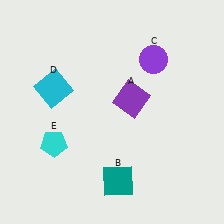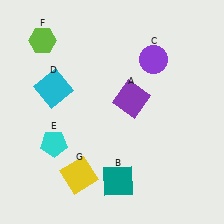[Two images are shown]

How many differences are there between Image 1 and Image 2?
There are 2 differences between the two images.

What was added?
A lime hexagon (F), a yellow square (G) were added in Image 2.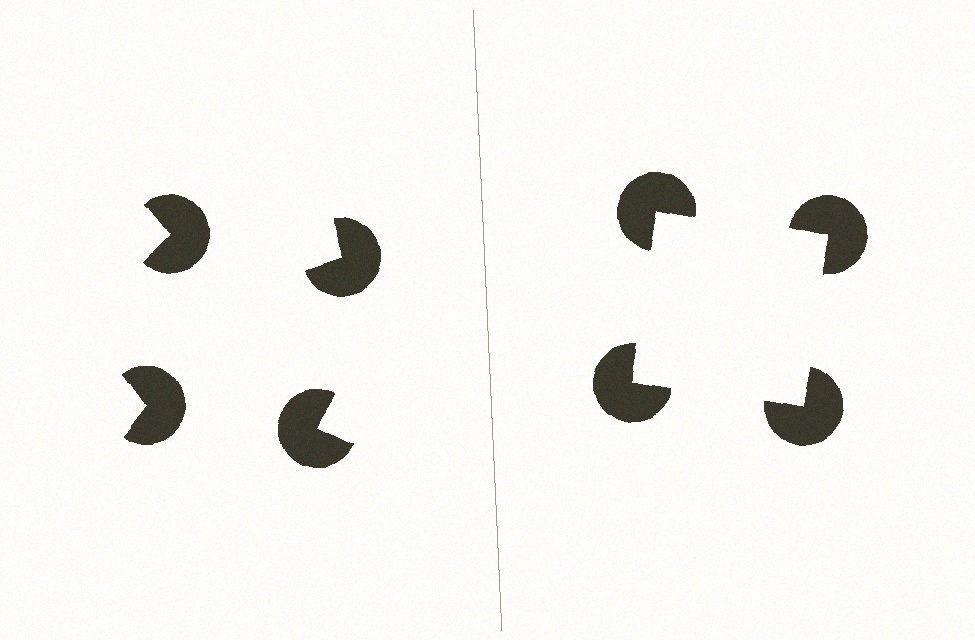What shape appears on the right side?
An illusory square.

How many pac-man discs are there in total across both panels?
8 — 4 on each side.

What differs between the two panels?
The pac-man discs are positioned identically on both sides; only the wedge orientations differ. On the right they align to a square; on the left they are misaligned.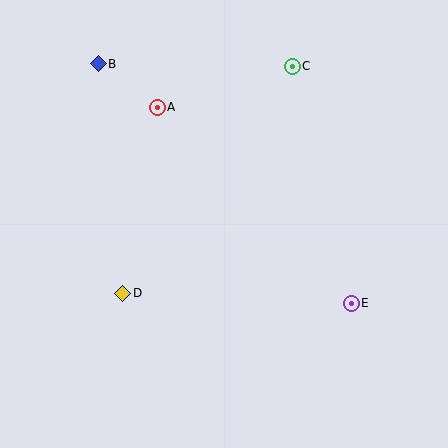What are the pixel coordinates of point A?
Point A is at (157, 107).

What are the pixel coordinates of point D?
Point D is at (123, 293).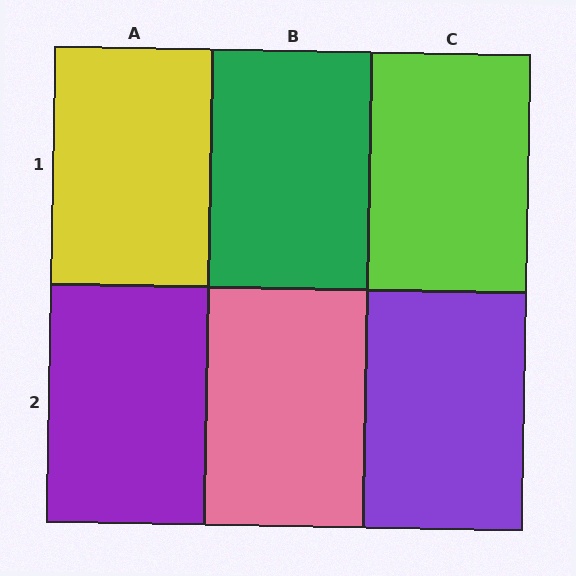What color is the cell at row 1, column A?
Yellow.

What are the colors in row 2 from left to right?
Purple, pink, purple.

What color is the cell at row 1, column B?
Green.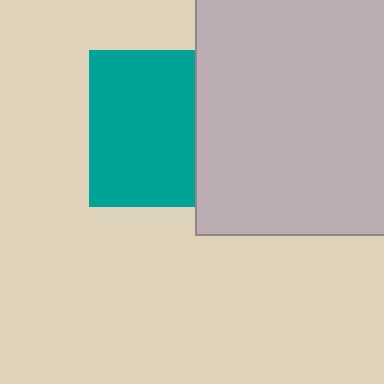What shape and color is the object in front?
The object in front is a light gray rectangle.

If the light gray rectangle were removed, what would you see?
You would see the complete teal square.